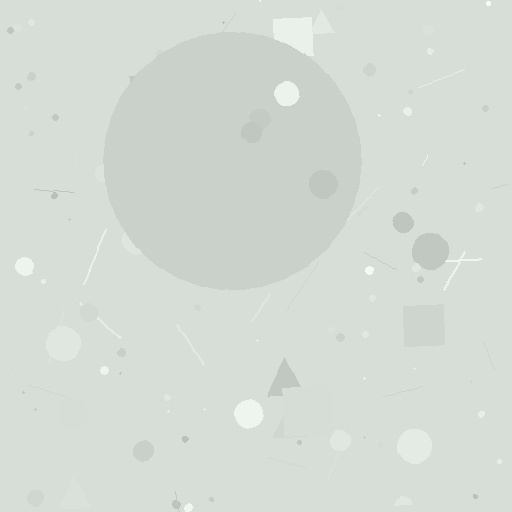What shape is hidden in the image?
A circle is hidden in the image.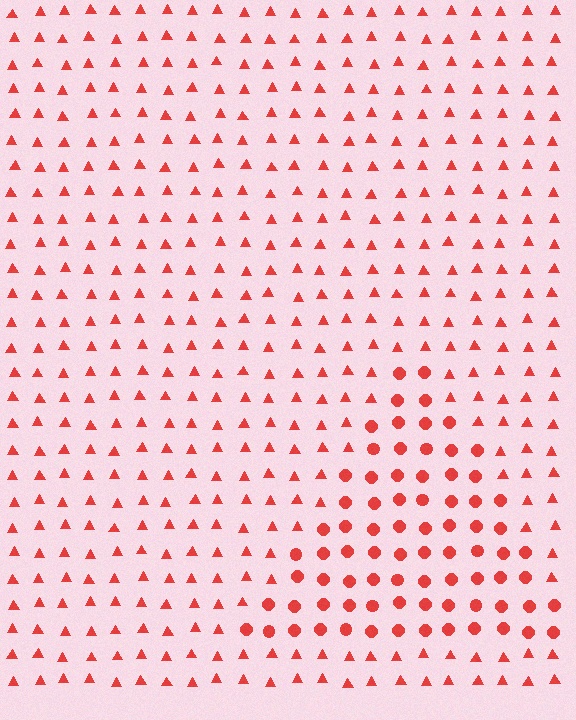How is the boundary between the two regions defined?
The boundary is defined by a change in element shape: circles inside vs. triangles outside. All elements share the same color and spacing.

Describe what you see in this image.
The image is filled with small red elements arranged in a uniform grid. A triangle-shaped region contains circles, while the surrounding area contains triangles. The boundary is defined purely by the change in element shape.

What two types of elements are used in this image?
The image uses circles inside the triangle region and triangles outside it.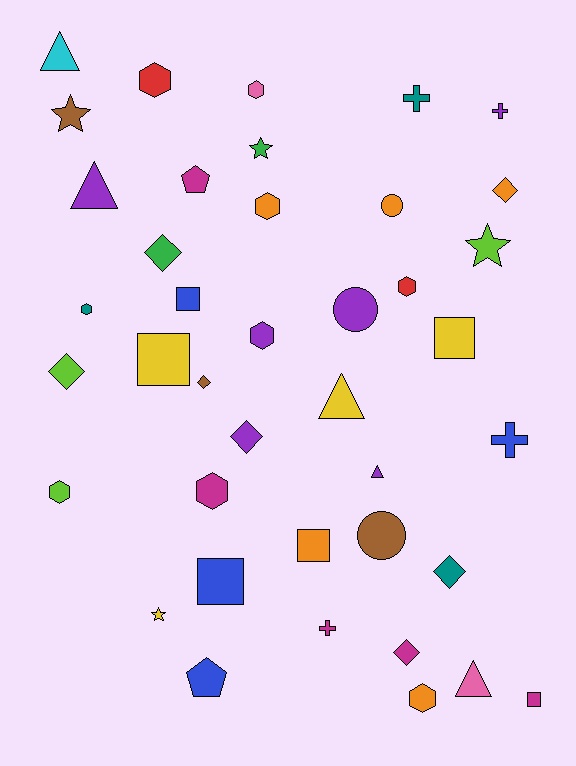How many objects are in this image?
There are 40 objects.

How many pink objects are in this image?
There are 2 pink objects.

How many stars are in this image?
There are 4 stars.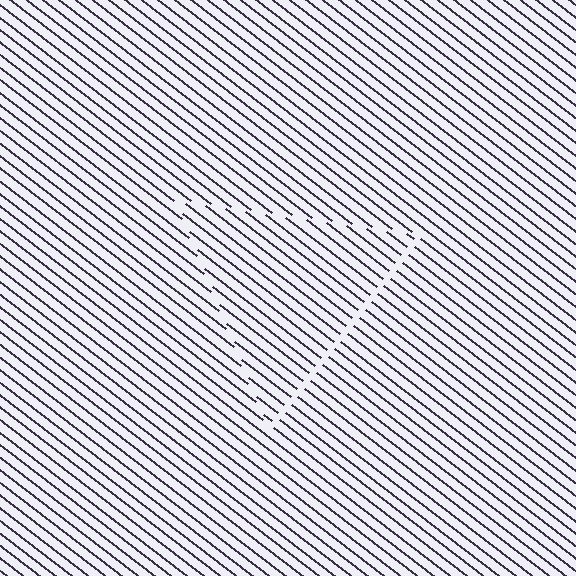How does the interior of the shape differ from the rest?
The interior of the shape contains the same grating, shifted by half a period — the contour is defined by the phase discontinuity where line-ends from the inner and outer gratings abut.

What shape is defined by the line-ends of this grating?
An illusory triangle. The interior of the shape contains the same grating, shifted by half a period — the contour is defined by the phase discontinuity where line-ends from the inner and outer gratings abut.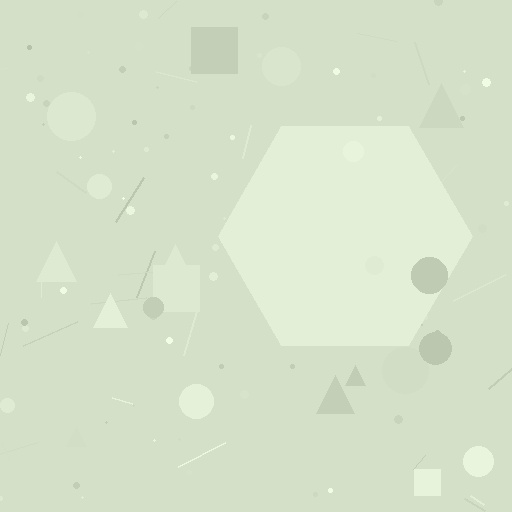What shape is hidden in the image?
A hexagon is hidden in the image.